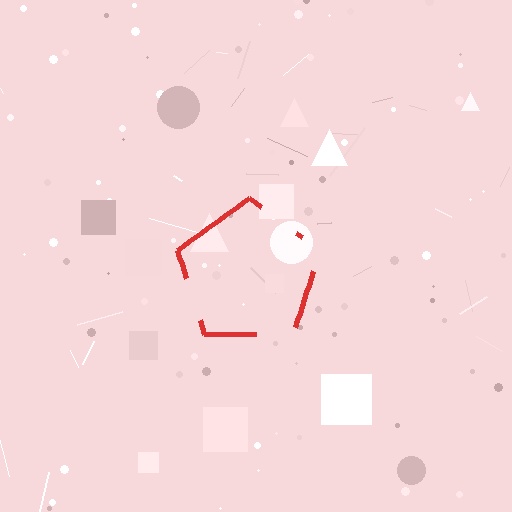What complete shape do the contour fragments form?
The contour fragments form a pentagon.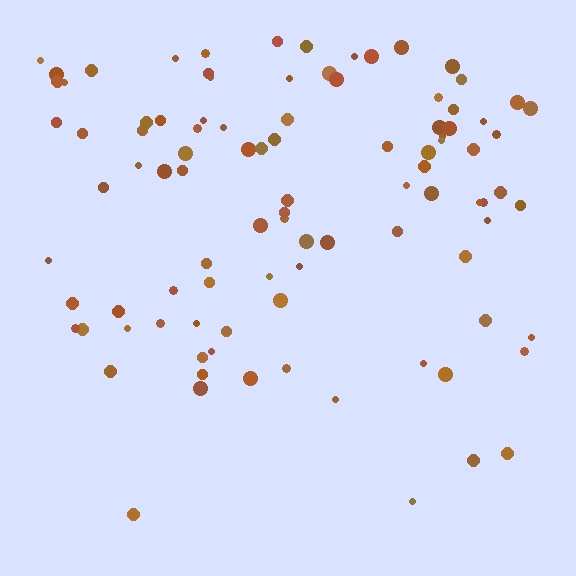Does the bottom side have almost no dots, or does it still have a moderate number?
Still a moderate number, just noticeably fewer than the top.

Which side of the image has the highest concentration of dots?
The top.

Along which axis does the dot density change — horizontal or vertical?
Vertical.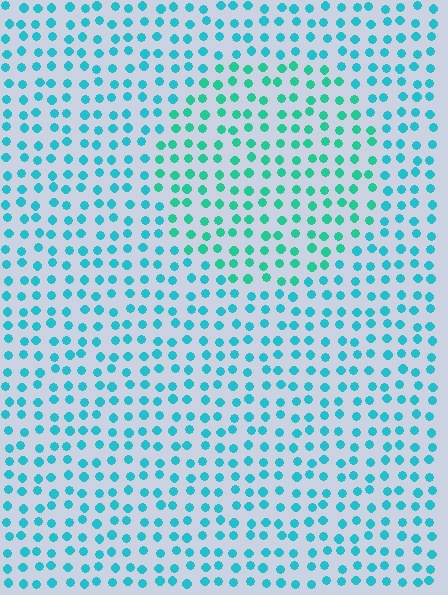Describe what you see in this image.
The image is filled with small cyan elements in a uniform arrangement. A circle-shaped region is visible where the elements are tinted to a slightly different hue, forming a subtle color boundary.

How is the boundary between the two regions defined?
The boundary is defined purely by a slight shift in hue (about 24 degrees). Spacing, size, and orientation are identical on both sides.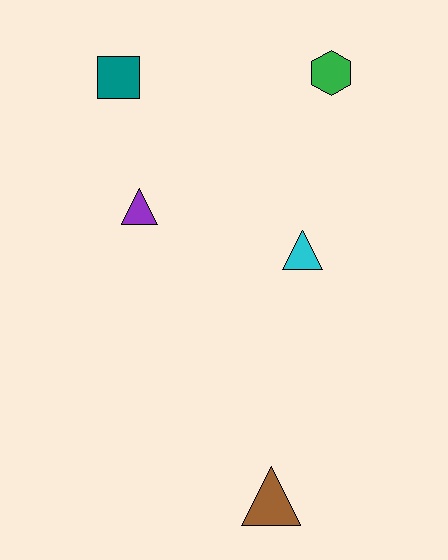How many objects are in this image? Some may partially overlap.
There are 5 objects.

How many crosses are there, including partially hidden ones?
There are no crosses.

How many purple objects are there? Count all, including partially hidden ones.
There is 1 purple object.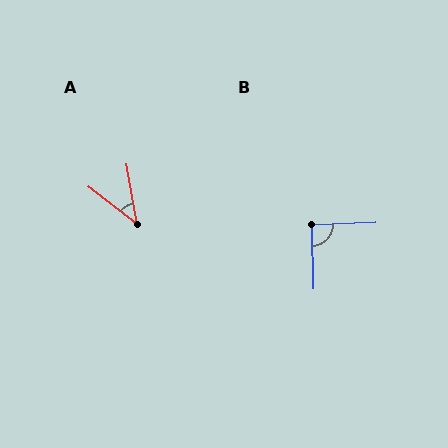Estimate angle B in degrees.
Approximately 90 degrees.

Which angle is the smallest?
A, at approximately 43 degrees.